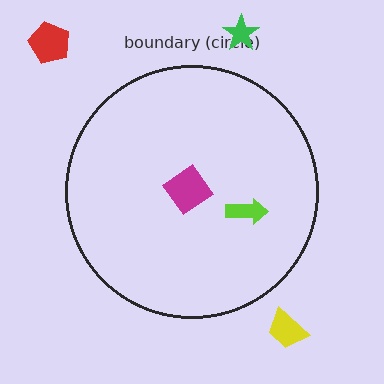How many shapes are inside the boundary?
2 inside, 3 outside.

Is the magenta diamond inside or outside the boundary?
Inside.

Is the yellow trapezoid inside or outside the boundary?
Outside.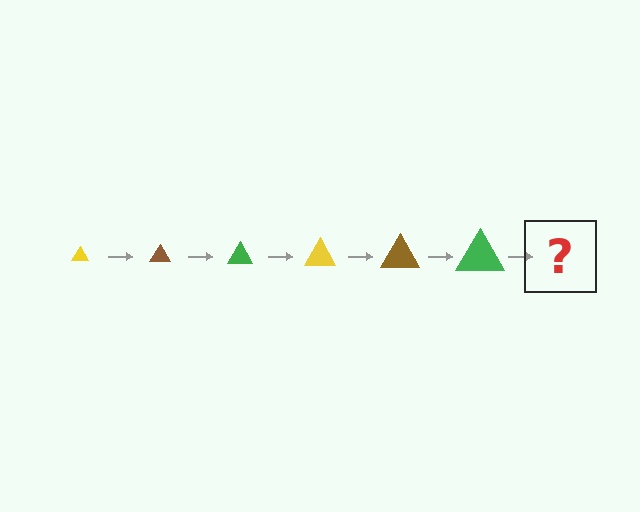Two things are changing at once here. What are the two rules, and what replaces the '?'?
The two rules are that the triangle grows larger each step and the color cycles through yellow, brown, and green. The '?' should be a yellow triangle, larger than the previous one.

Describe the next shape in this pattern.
It should be a yellow triangle, larger than the previous one.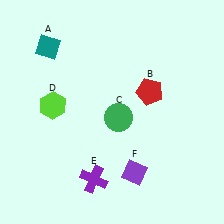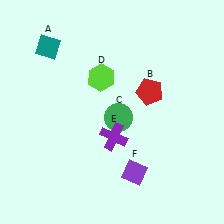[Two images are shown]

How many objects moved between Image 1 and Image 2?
2 objects moved between the two images.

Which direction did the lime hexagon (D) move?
The lime hexagon (D) moved right.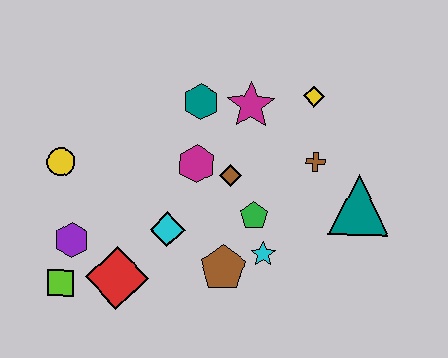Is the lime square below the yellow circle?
Yes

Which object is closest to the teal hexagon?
The magenta star is closest to the teal hexagon.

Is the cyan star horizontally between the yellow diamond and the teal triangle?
No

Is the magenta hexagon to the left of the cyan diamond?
No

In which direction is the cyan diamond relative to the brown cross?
The cyan diamond is to the left of the brown cross.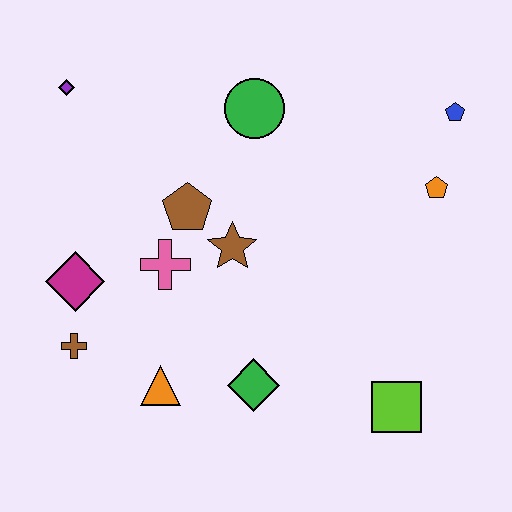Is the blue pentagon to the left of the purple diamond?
No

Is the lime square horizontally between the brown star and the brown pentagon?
No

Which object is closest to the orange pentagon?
The blue pentagon is closest to the orange pentagon.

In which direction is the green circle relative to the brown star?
The green circle is above the brown star.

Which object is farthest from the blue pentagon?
The brown cross is farthest from the blue pentagon.